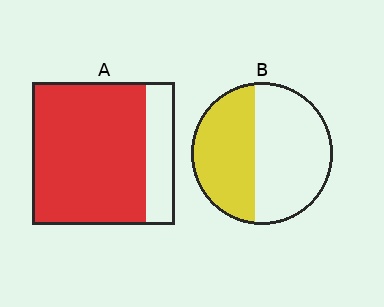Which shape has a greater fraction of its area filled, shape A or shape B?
Shape A.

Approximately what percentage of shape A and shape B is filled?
A is approximately 80% and B is approximately 45%.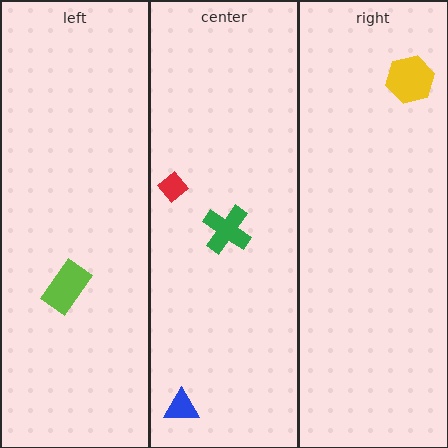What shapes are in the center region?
The red diamond, the green cross, the blue triangle.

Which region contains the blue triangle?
The center region.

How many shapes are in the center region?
3.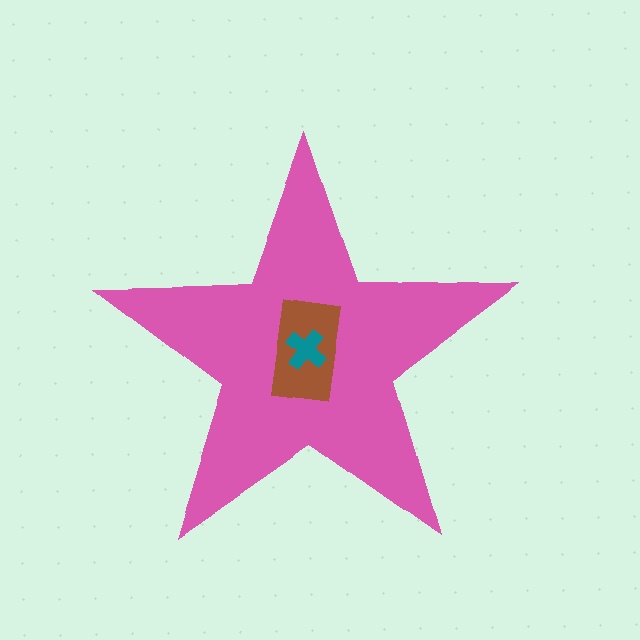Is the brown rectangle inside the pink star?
Yes.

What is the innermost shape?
The teal cross.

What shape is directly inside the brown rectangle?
The teal cross.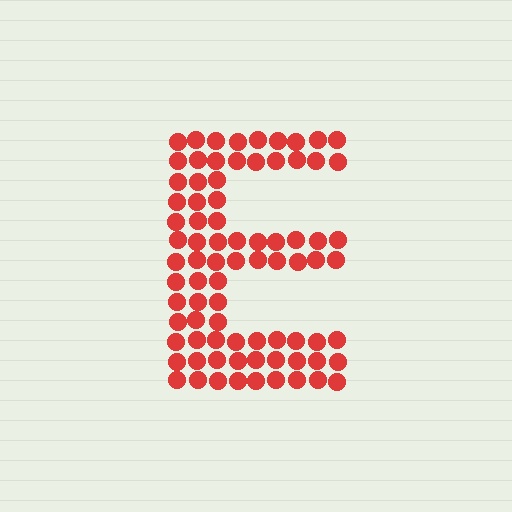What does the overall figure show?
The overall figure shows the letter E.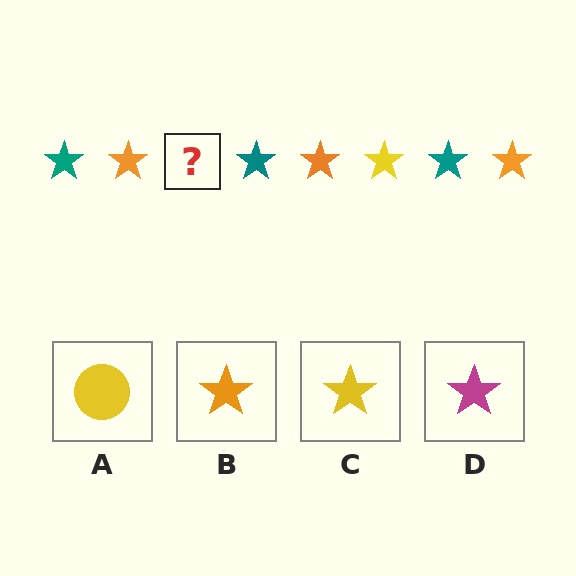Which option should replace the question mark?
Option C.